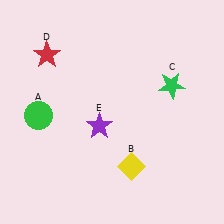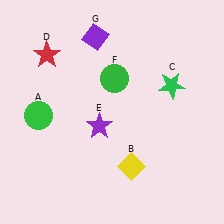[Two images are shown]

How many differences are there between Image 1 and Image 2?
There are 2 differences between the two images.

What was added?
A green circle (F), a purple diamond (G) were added in Image 2.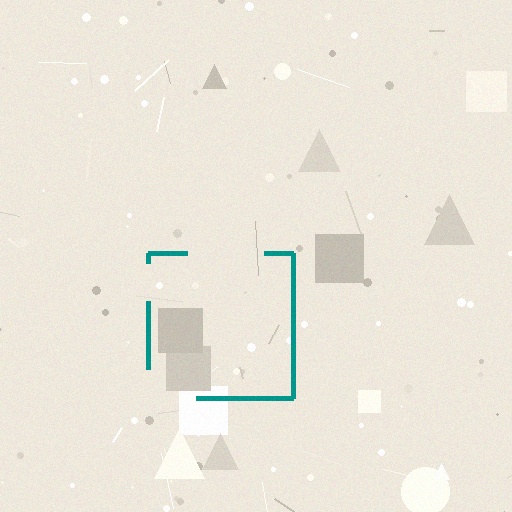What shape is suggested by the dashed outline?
The dashed outline suggests a square.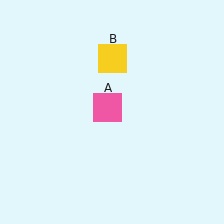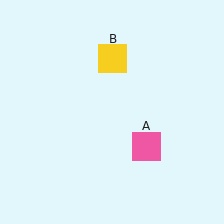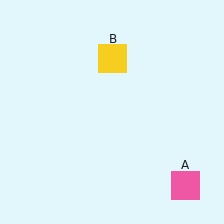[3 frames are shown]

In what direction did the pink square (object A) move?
The pink square (object A) moved down and to the right.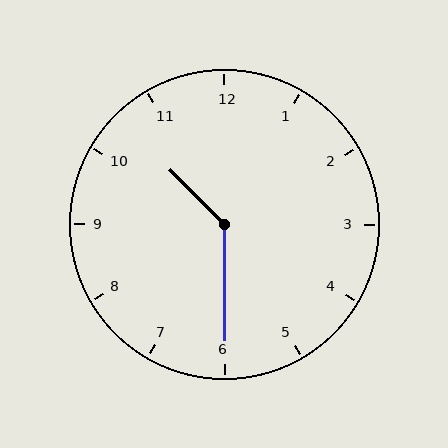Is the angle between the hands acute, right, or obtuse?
It is obtuse.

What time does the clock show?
10:30.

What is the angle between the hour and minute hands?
Approximately 135 degrees.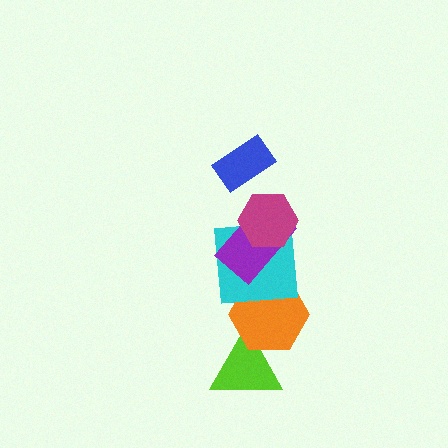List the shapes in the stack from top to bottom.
From top to bottom: the blue rectangle, the magenta hexagon, the purple rectangle, the cyan square, the orange hexagon, the lime triangle.